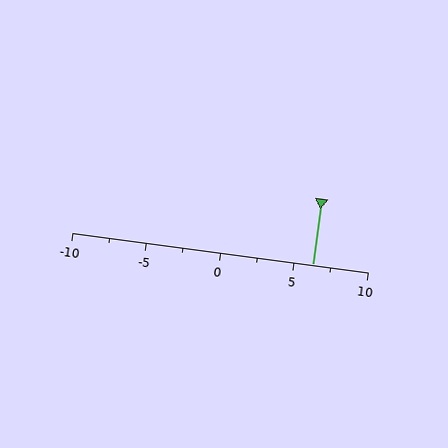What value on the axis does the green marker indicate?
The marker indicates approximately 6.2.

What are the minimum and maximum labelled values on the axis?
The axis runs from -10 to 10.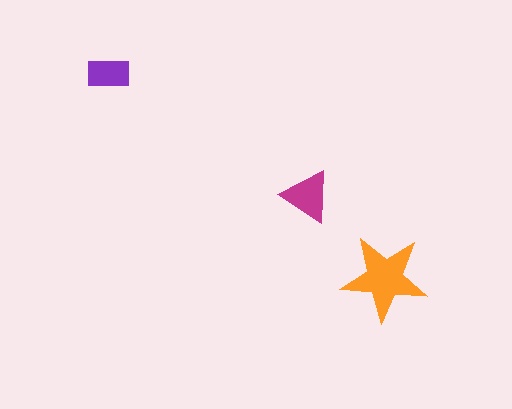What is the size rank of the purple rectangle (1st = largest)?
3rd.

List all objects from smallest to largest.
The purple rectangle, the magenta triangle, the orange star.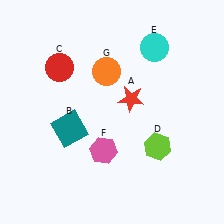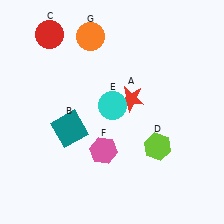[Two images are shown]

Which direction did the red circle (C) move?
The red circle (C) moved up.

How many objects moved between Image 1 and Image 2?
3 objects moved between the two images.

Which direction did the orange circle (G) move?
The orange circle (G) moved up.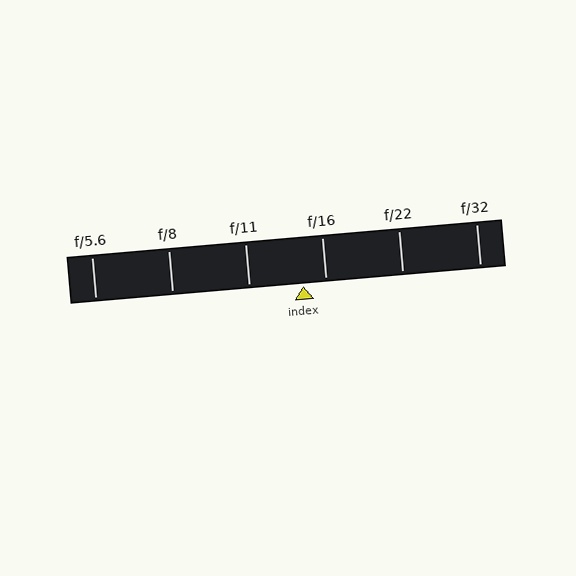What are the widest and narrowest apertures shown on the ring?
The widest aperture shown is f/5.6 and the narrowest is f/32.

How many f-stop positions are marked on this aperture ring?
There are 6 f-stop positions marked.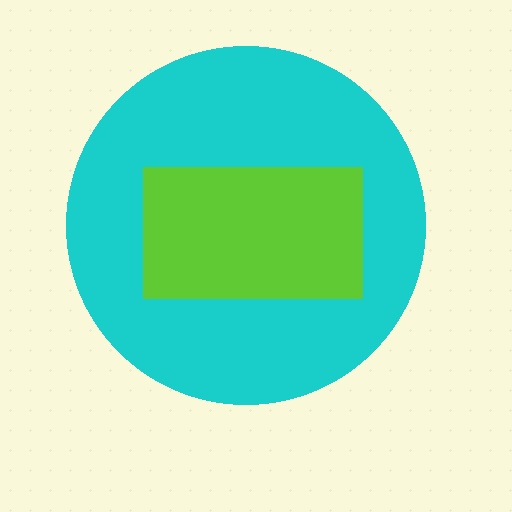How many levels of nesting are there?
2.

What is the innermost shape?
The lime rectangle.